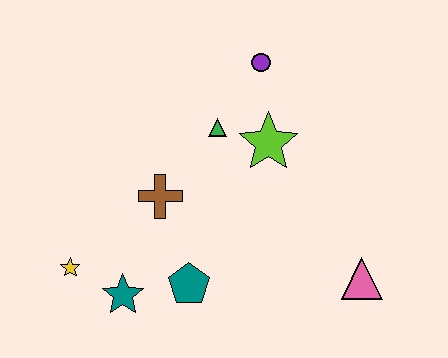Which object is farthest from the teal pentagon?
The purple circle is farthest from the teal pentagon.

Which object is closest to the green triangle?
The lime star is closest to the green triangle.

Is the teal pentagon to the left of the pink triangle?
Yes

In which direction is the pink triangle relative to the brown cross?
The pink triangle is to the right of the brown cross.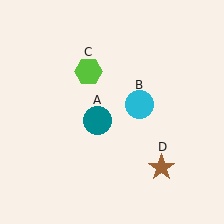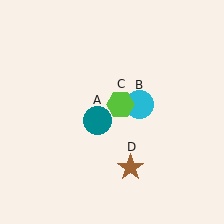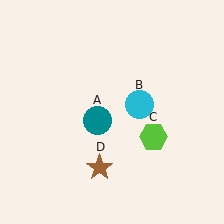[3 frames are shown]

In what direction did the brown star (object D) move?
The brown star (object D) moved left.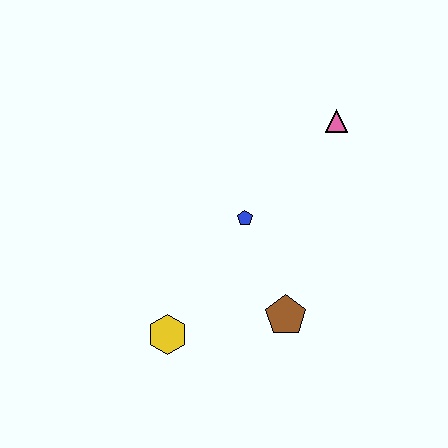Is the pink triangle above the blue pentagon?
Yes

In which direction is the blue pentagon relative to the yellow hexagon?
The blue pentagon is above the yellow hexagon.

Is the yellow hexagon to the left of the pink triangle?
Yes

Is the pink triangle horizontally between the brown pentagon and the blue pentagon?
No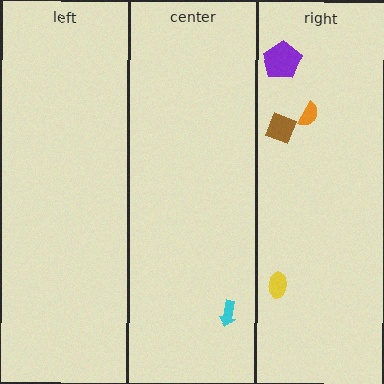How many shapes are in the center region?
1.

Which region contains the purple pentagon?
The right region.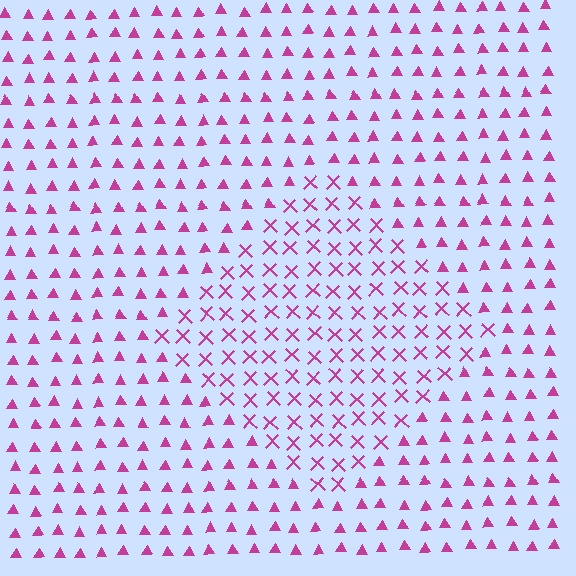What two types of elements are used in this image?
The image uses X marks inside the diamond region and triangles outside it.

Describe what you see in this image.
The image is filled with small magenta elements arranged in a uniform grid. A diamond-shaped region contains X marks, while the surrounding area contains triangles. The boundary is defined purely by the change in element shape.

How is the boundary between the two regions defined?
The boundary is defined by a change in element shape: X marks inside vs. triangles outside. All elements share the same color and spacing.